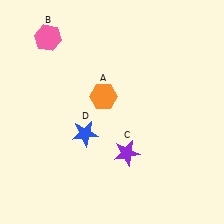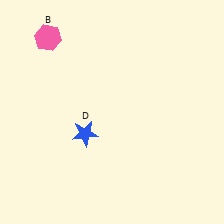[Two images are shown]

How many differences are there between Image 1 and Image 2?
There are 2 differences between the two images.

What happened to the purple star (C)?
The purple star (C) was removed in Image 2. It was in the bottom-right area of Image 1.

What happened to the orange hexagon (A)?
The orange hexagon (A) was removed in Image 2. It was in the top-left area of Image 1.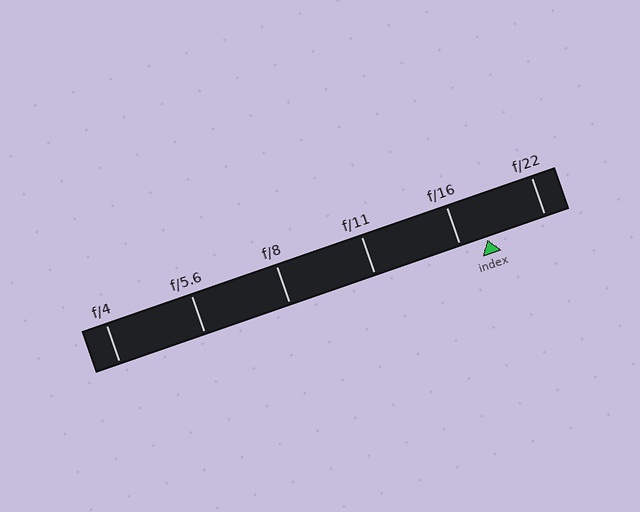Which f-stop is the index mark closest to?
The index mark is closest to f/16.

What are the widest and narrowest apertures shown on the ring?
The widest aperture shown is f/4 and the narrowest is f/22.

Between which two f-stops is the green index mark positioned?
The index mark is between f/16 and f/22.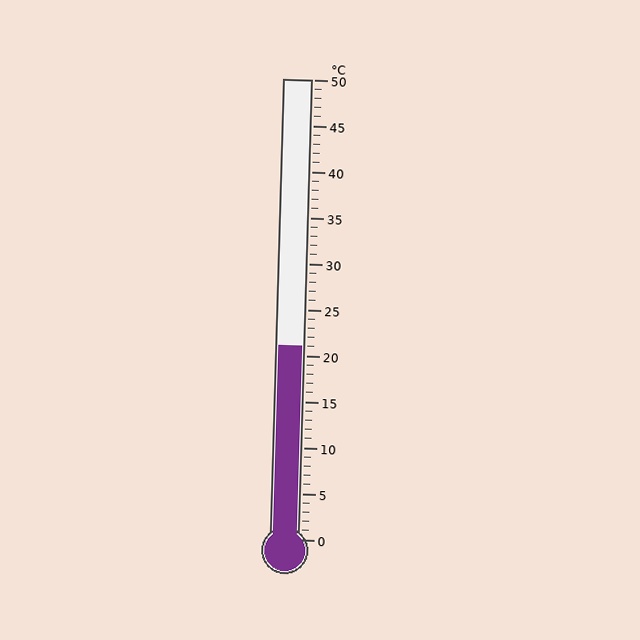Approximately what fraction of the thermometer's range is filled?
The thermometer is filled to approximately 40% of its range.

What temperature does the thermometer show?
The thermometer shows approximately 21°C.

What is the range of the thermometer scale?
The thermometer scale ranges from 0°C to 50°C.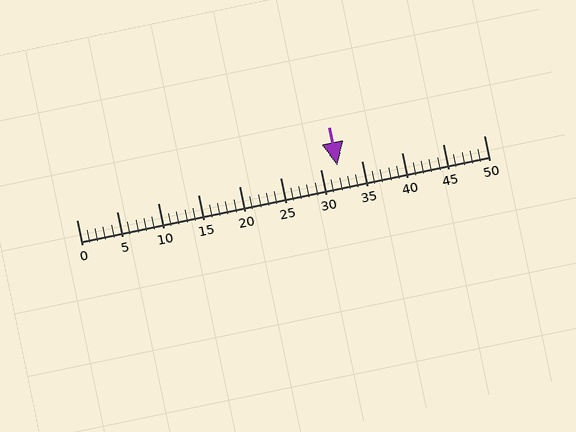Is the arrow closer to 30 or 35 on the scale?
The arrow is closer to 30.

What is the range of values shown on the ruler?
The ruler shows values from 0 to 50.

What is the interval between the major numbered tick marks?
The major tick marks are spaced 5 units apart.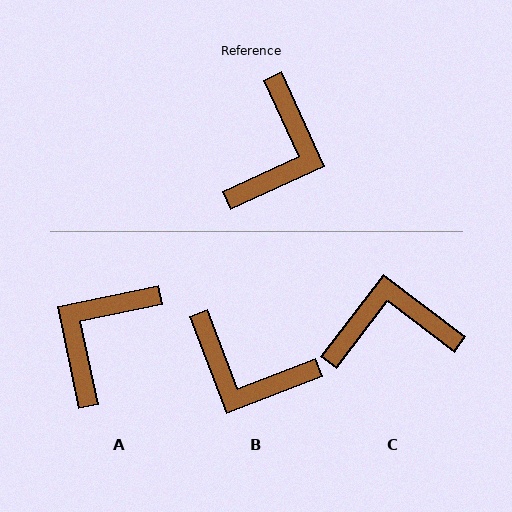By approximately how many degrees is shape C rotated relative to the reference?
Approximately 118 degrees counter-clockwise.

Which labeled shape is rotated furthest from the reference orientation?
A, about 167 degrees away.